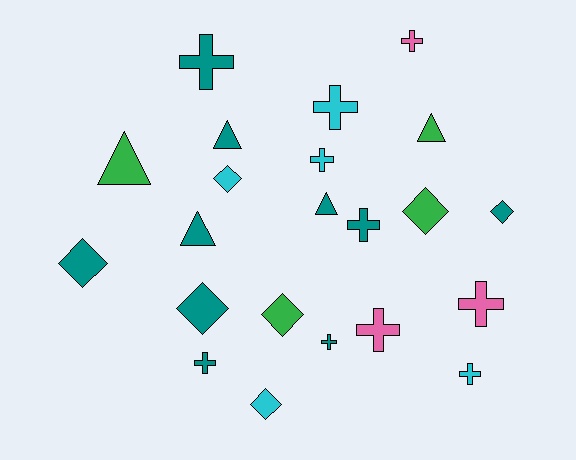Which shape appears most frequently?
Cross, with 10 objects.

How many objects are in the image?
There are 22 objects.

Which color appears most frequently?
Teal, with 10 objects.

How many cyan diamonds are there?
There are 2 cyan diamonds.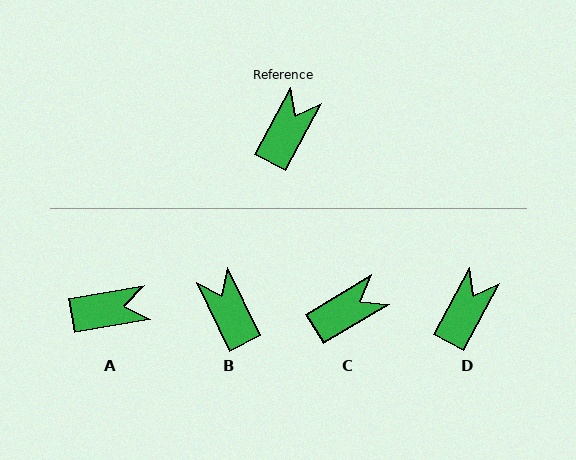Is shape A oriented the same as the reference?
No, it is off by about 52 degrees.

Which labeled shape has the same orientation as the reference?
D.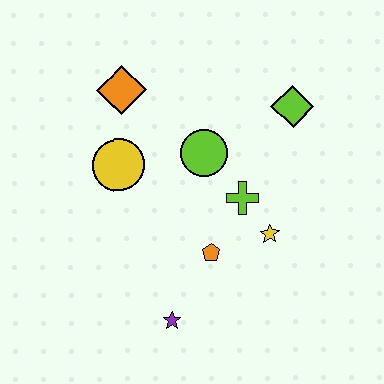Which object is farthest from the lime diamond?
The purple star is farthest from the lime diamond.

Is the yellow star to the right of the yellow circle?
Yes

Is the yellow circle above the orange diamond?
No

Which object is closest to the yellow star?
The lime cross is closest to the yellow star.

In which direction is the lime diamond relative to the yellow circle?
The lime diamond is to the right of the yellow circle.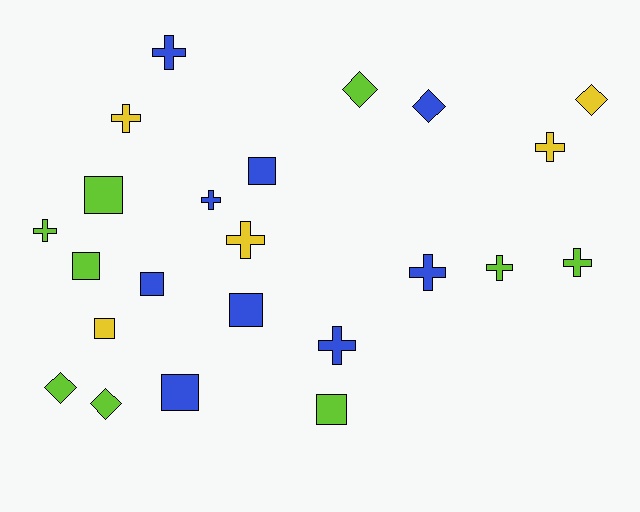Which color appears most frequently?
Blue, with 9 objects.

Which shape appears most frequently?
Cross, with 10 objects.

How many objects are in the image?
There are 23 objects.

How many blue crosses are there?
There are 4 blue crosses.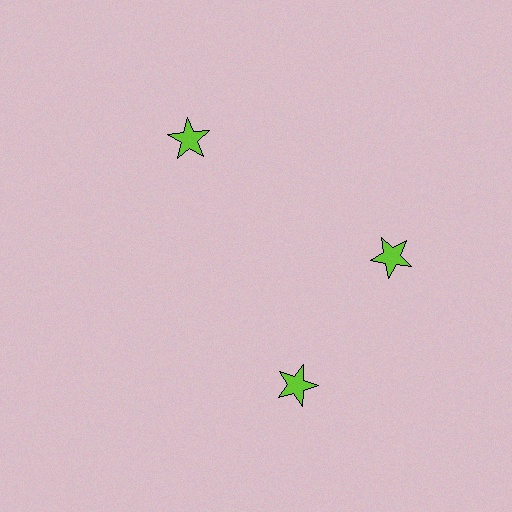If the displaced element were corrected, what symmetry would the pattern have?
It would have 3-fold rotational symmetry — the pattern would map onto itself every 120 degrees.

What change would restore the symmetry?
The symmetry would be restored by rotating it back into even spacing with its neighbors so that all 3 stars sit at equal angles and equal distance from the center.